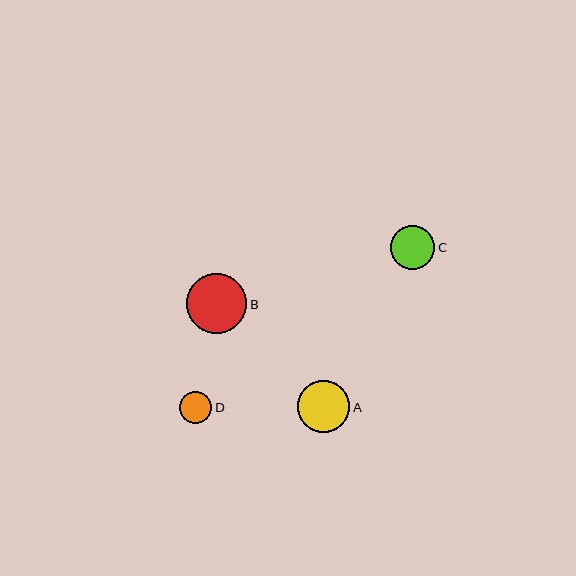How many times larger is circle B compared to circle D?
Circle B is approximately 1.9 times the size of circle D.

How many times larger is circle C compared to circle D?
Circle C is approximately 1.4 times the size of circle D.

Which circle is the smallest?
Circle D is the smallest with a size of approximately 32 pixels.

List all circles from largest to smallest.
From largest to smallest: B, A, C, D.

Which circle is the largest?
Circle B is the largest with a size of approximately 60 pixels.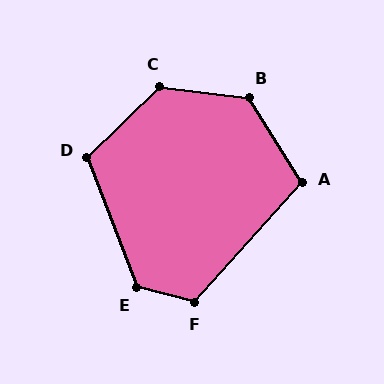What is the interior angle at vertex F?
Approximately 117 degrees (obtuse).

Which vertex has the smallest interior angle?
A, at approximately 106 degrees.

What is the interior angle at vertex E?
Approximately 125 degrees (obtuse).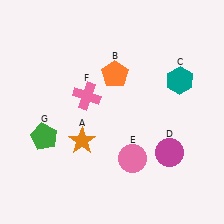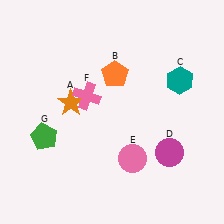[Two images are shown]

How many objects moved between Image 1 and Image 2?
1 object moved between the two images.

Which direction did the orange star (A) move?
The orange star (A) moved up.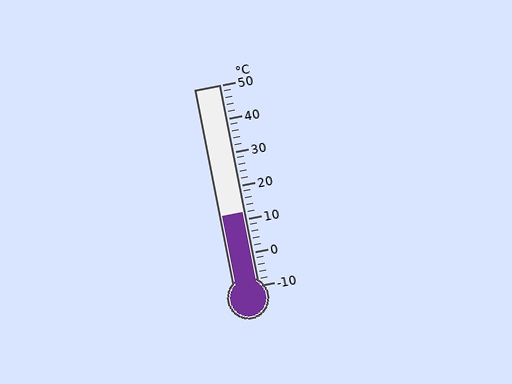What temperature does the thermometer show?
The thermometer shows approximately 12°C.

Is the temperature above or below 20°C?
The temperature is below 20°C.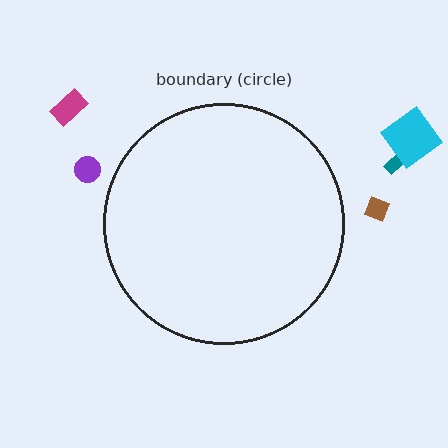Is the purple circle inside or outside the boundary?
Outside.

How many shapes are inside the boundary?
0 inside, 5 outside.